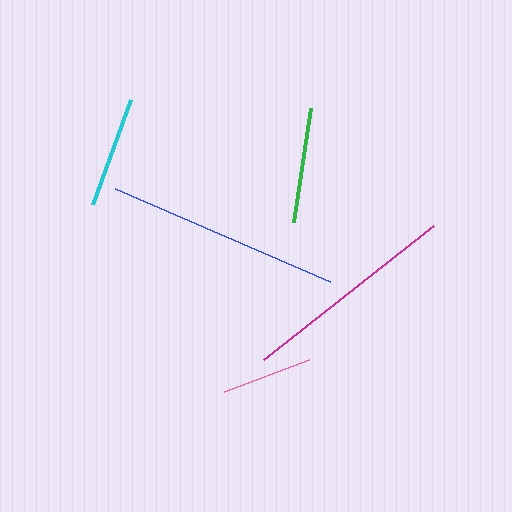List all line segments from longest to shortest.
From longest to shortest: blue, magenta, green, cyan, pink.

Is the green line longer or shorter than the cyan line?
The green line is longer than the cyan line.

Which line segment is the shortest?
The pink line is the shortest at approximately 91 pixels.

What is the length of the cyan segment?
The cyan segment is approximately 112 pixels long.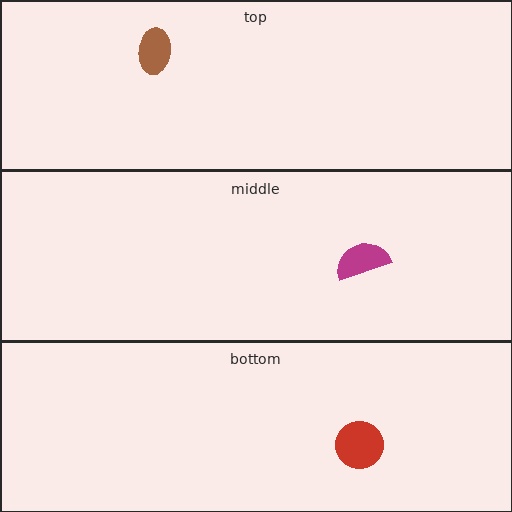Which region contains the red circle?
The bottom region.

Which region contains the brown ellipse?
The top region.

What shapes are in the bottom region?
The red circle.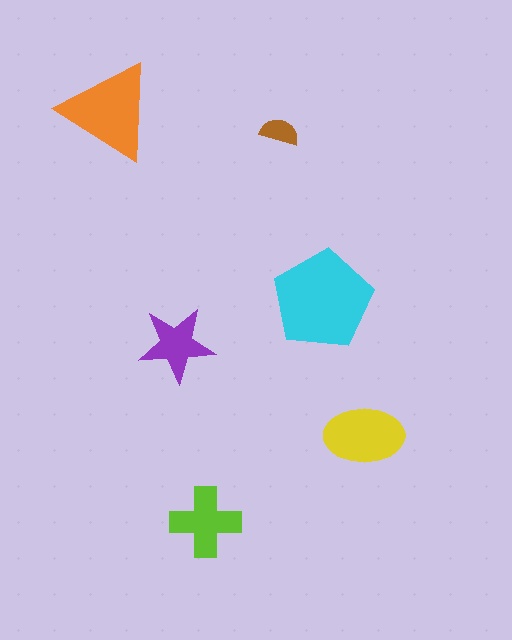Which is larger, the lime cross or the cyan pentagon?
The cyan pentagon.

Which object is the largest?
The cyan pentagon.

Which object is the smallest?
The brown semicircle.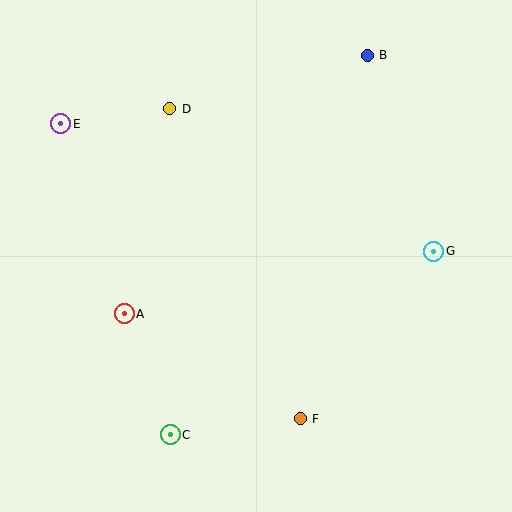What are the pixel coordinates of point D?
Point D is at (170, 109).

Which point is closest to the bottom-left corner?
Point C is closest to the bottom-left corner.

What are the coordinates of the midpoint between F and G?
The midpoint between F and G is at (367, 335).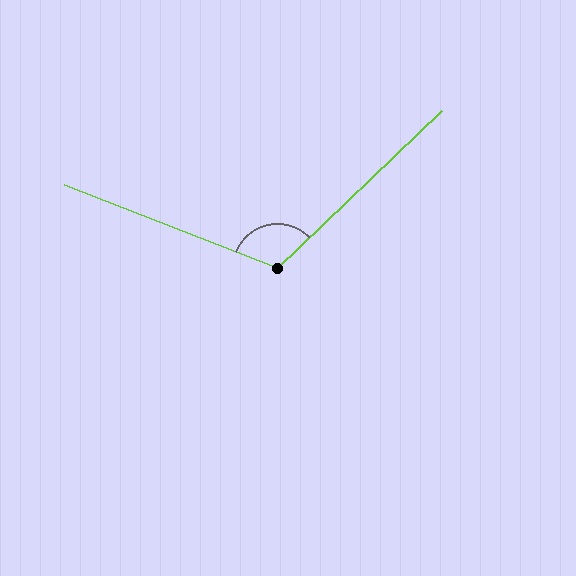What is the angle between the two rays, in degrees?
Approximately 115 degrees.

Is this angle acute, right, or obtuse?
It is obtuse.